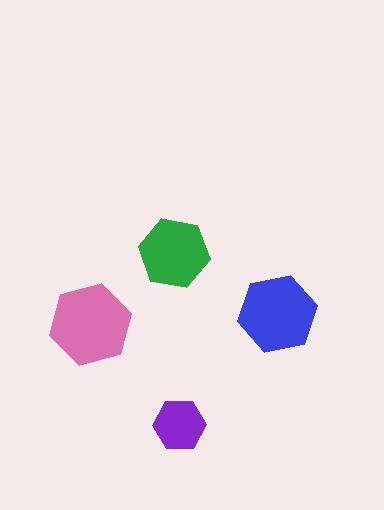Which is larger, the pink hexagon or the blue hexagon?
The pink one.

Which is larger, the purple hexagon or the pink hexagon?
The pink one.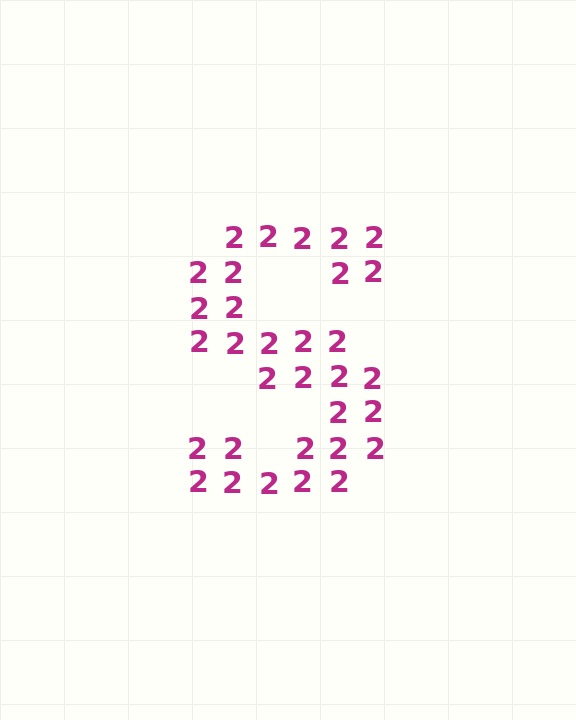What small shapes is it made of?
It is made of small digit 2's.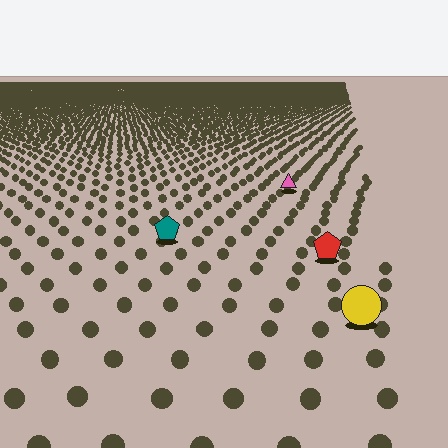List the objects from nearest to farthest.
From nearest to farthest: the yellow circle, the red pentagon, the teal pentagon, the pink triangle.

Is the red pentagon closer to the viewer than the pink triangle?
Yes. The red pentagon is closer — you can tell from the texture gradient: the ground texture is coarser near it.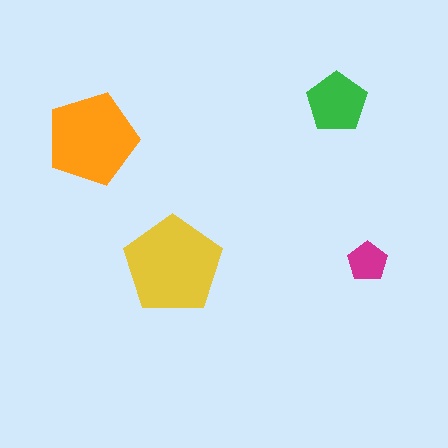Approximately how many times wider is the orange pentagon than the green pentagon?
About 1.5 times wider.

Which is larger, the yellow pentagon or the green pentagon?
The yellow one.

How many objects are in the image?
There are 4 objects in the image.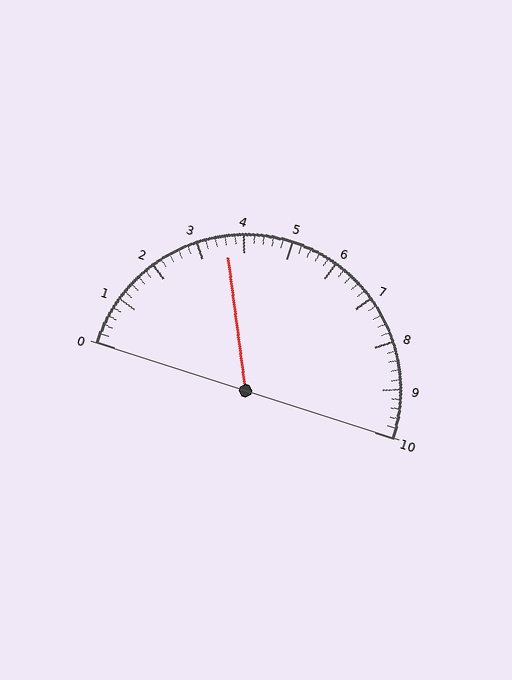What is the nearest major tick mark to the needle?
The nearest major tick mark is 4.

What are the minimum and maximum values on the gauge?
The gauge ranges from 0 to 10.